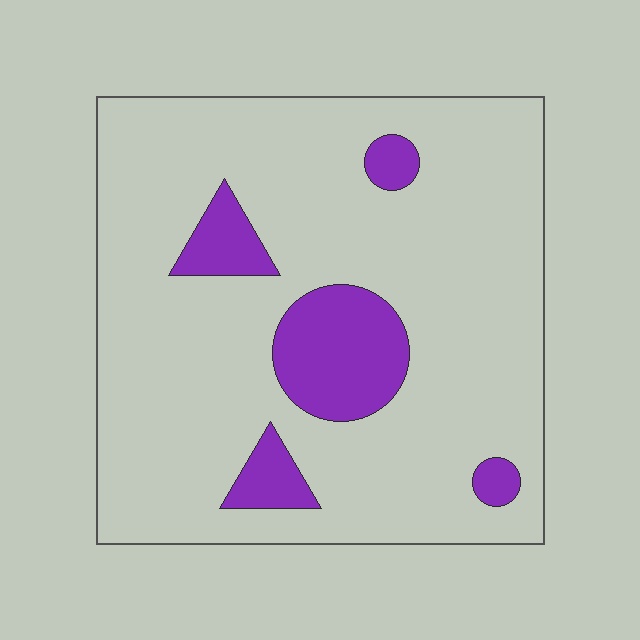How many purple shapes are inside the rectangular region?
5.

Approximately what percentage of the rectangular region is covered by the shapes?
Approximately 15%.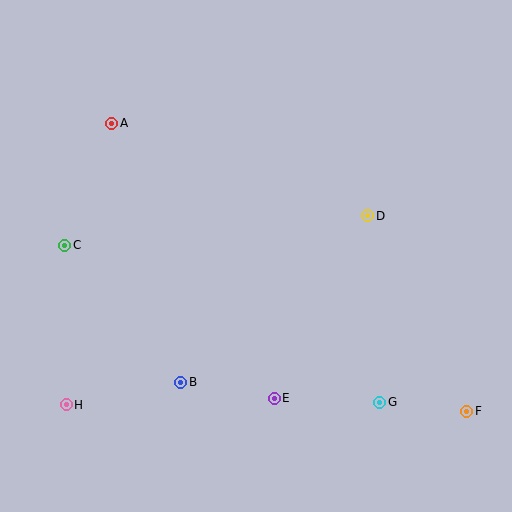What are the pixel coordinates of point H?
Point H is at (66, 405).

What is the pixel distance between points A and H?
The distance between A and H is 285 pixels.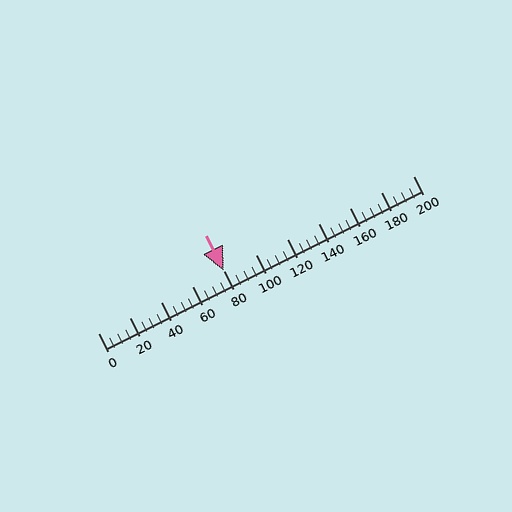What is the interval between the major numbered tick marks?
The major tick marks are spaced 20 units apart.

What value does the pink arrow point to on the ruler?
The pink arrow points to approximately 80.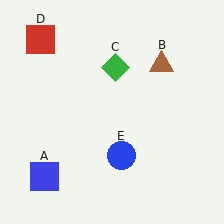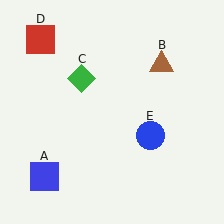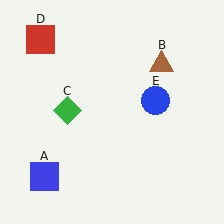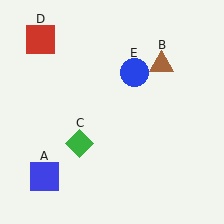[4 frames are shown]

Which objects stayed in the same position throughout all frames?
Blue square (object A) and brown triangle (object B) and red square (object D) remained stationary.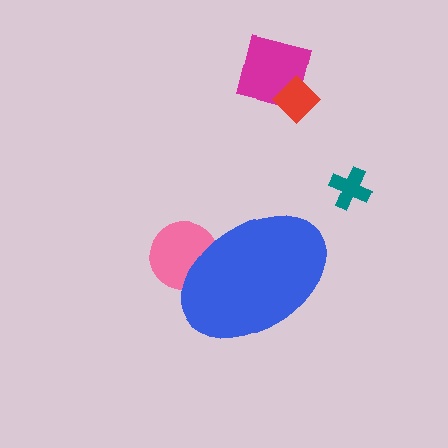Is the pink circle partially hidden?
Yes, the pink circle is partially hidden behind the blue ellipse.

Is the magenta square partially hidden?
No, the magenta square is fully visible.